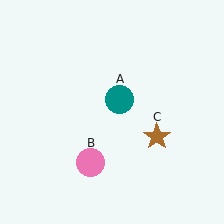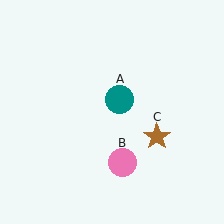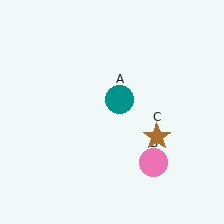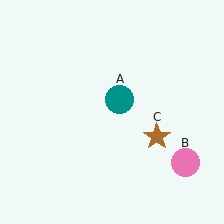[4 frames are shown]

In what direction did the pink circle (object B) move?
The pink circle (object B) moved right.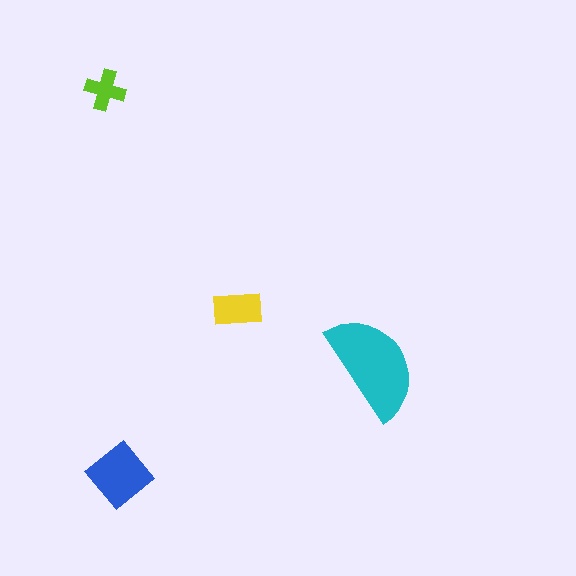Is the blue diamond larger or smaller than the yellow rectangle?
Larger.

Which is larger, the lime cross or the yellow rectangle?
The yellow rectangle.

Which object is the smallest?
The lime cross.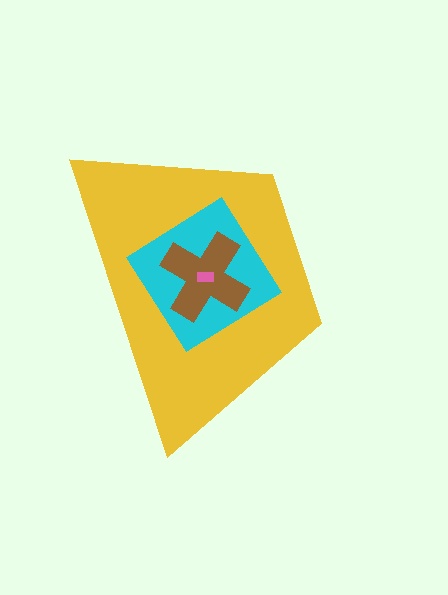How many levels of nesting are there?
4.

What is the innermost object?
The pink rectangle.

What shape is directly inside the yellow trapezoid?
The cyan diamond.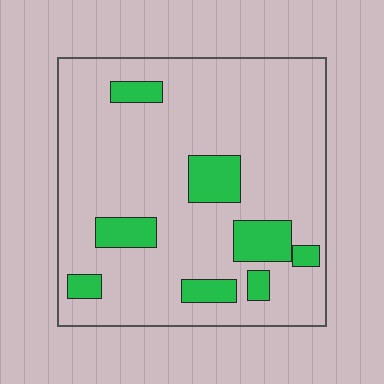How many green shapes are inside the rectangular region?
8.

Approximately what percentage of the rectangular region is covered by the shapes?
Approximately 15%.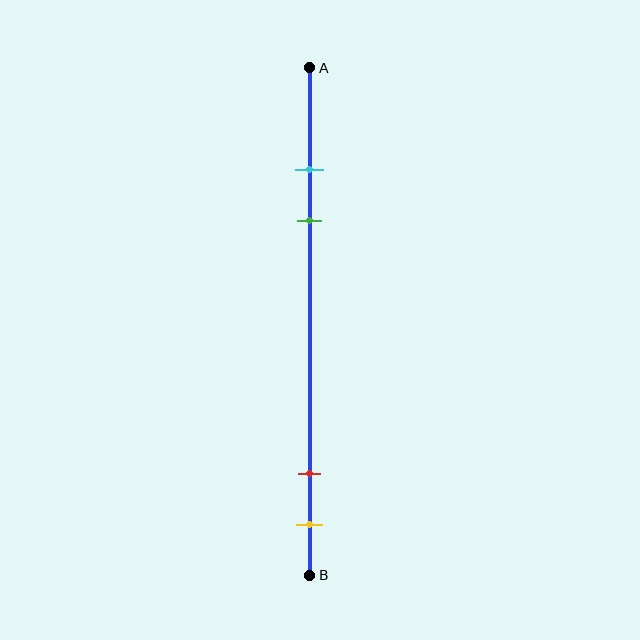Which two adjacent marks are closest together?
The cyan and green marks are the closest adjacent pair.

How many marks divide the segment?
There are 4 marks dividing the segment.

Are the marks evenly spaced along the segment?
No, the marks are not evenly spaced.